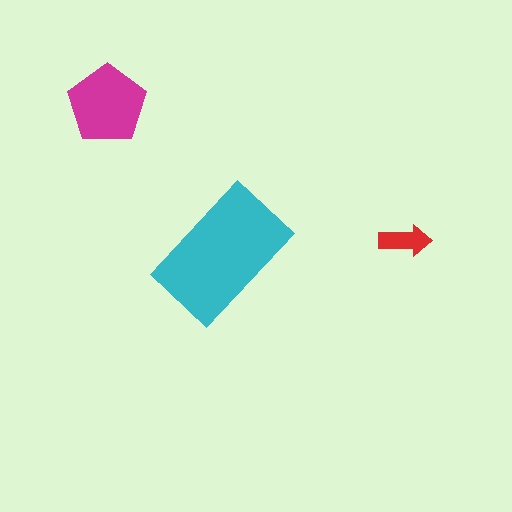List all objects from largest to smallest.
The cyan rectangle, the magenta pentagon, the red arrow.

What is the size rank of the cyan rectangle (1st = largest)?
1st.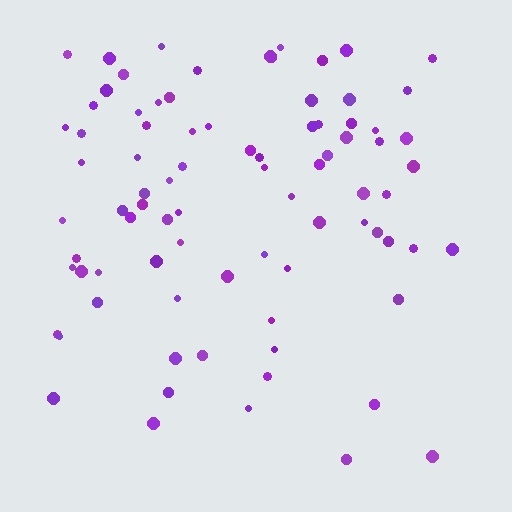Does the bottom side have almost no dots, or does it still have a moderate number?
Still a moderate number, just noticeably fewer than the top.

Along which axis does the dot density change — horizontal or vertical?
Vertical.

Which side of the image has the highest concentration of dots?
The top.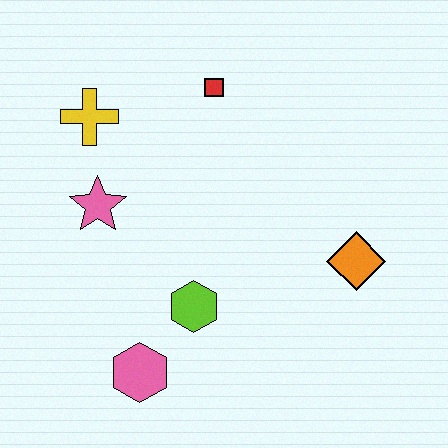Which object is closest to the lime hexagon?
The pink hexagon is closest to the lime hexagon.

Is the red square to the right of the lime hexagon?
Yes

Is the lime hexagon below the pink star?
Yes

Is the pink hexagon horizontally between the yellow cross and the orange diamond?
Yes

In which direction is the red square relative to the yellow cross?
The red square is to the right of the yellow cross.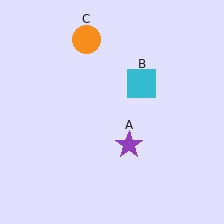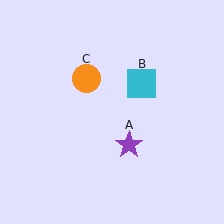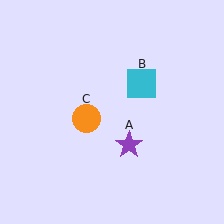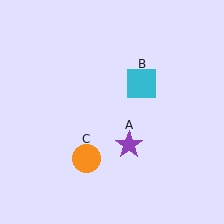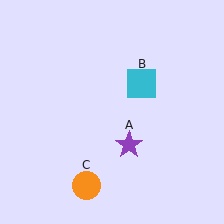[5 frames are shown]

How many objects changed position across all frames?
1 object changed position: orange circle (object C).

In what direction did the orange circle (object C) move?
The orange circle (object C) moved down.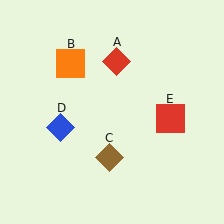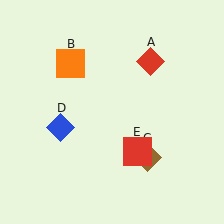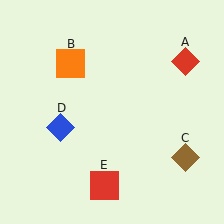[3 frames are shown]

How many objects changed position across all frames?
3 objects changed position: red diamond (object A), brown diamond (object C), red square (object E).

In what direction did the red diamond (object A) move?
The red diamond (object A) moved right.